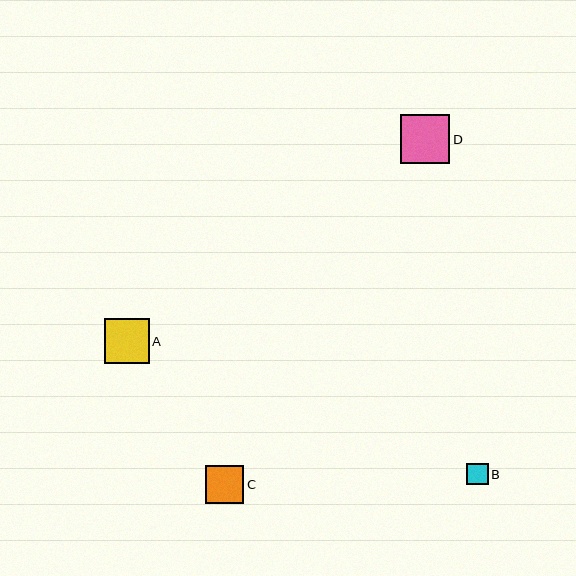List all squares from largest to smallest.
From largest to smallest: D, A, C, B.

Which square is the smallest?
Square B is the smallest with a size of approximately 22 pixels.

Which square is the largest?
Square D is the largest with a size of approximately 49 pixels.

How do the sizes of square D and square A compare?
Square D and square A are approximately the same size.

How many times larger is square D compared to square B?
Square D is approximately 2.3 times the size of square B.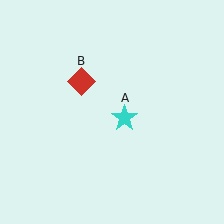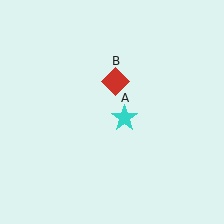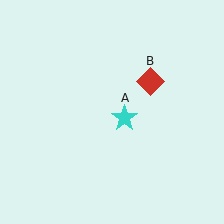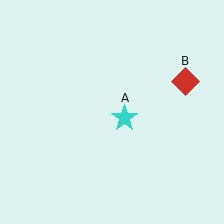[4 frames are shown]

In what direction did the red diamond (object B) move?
The red diamond (object B) moved right.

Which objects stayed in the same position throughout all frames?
Cyan star (object A) remained stationary.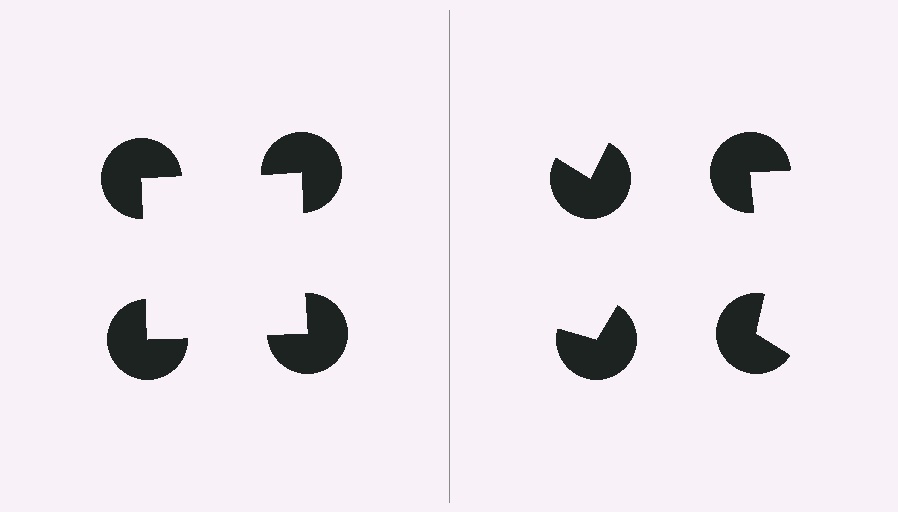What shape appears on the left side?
An illusory square.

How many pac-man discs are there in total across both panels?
8 — 4 on each side.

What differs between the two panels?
The pac-man discs are positioned identically on both sides; only the wedge orientations differ. On the left they align to a square; on the right they are misaligned.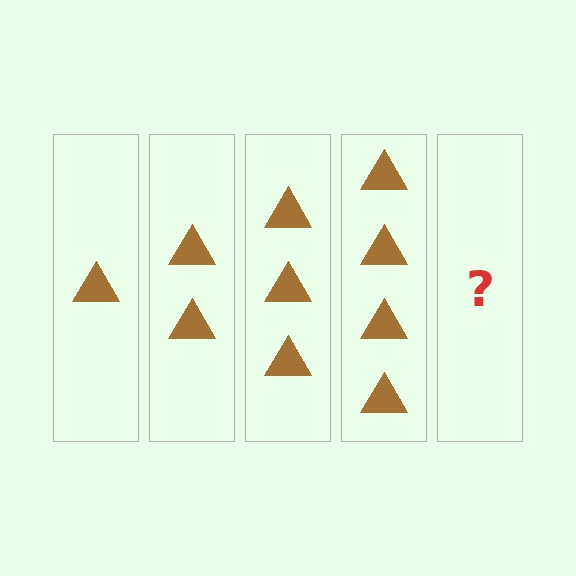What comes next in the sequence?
The next element should be 5 triangles.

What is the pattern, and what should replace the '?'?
The pattern is that each step adds one more triangle. The '?' should be 5 triangles.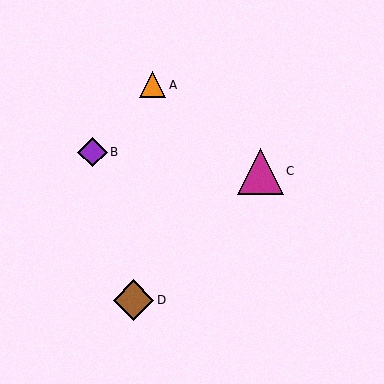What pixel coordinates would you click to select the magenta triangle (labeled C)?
Click at (260, 171) to select the magenta triangle C.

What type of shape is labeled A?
Shape A is an orange triangle.